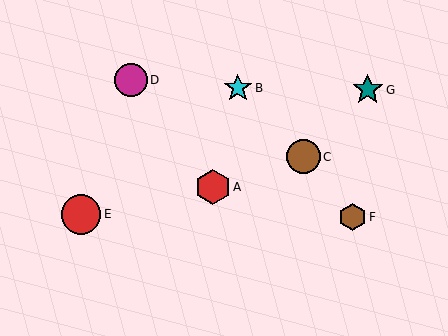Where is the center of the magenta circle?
The center of the magenta circle is at (131, 80).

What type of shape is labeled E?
Shape E is a red circle.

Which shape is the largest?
The red circle (labeled E) is the largest.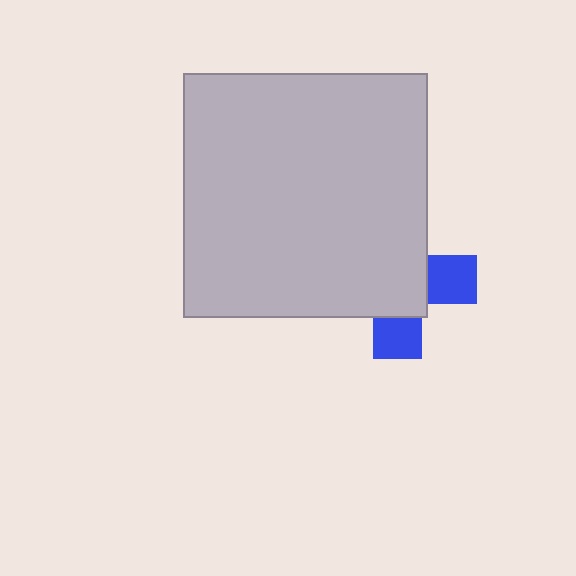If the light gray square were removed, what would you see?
You would see the complete blue cross.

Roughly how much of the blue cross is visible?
A small part of it is visible (roughly 34%).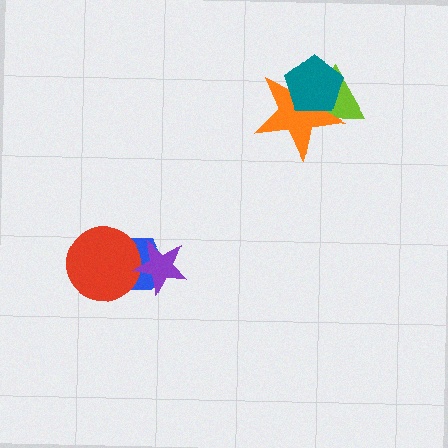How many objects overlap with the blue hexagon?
2 objects overlap with the blue hexagon.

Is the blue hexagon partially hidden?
Yes, it is partially covered by another shape.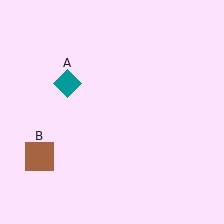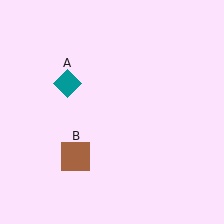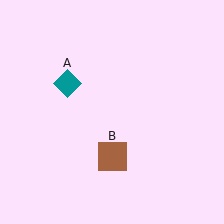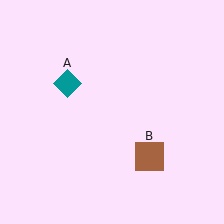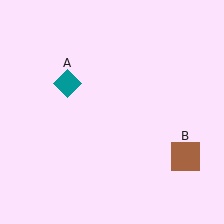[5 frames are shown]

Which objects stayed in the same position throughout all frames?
Teal diamond (object A) remained stationary.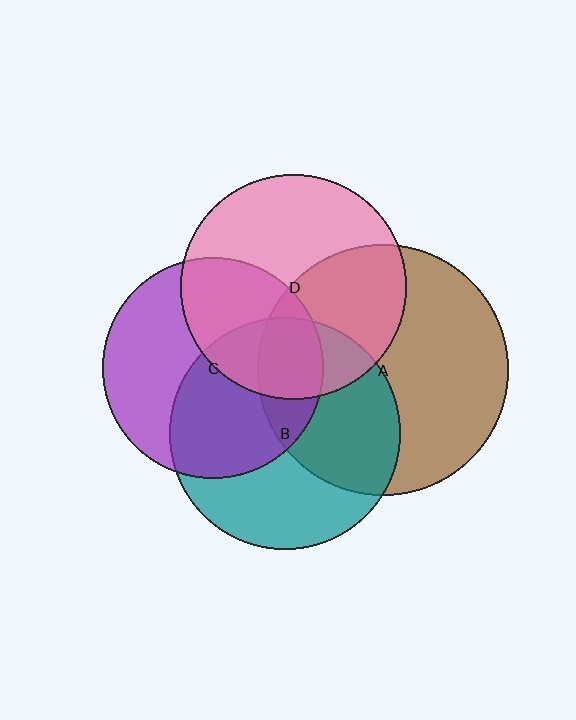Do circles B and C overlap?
Yes.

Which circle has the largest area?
Circle A (brown).